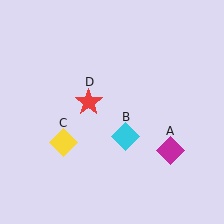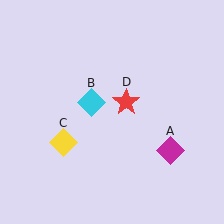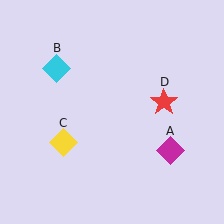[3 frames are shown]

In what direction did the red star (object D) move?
The red star (object D) moved right.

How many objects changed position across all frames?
2 objects changed position: cyan diamond (object B), red star (object D).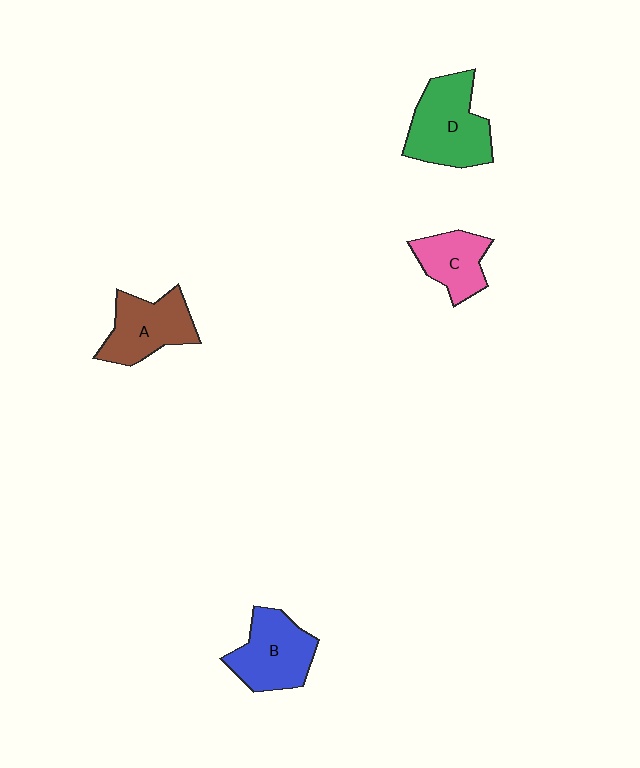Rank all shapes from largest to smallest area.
From largest to smallest: D (green), B (blue), A (brown), C (pink).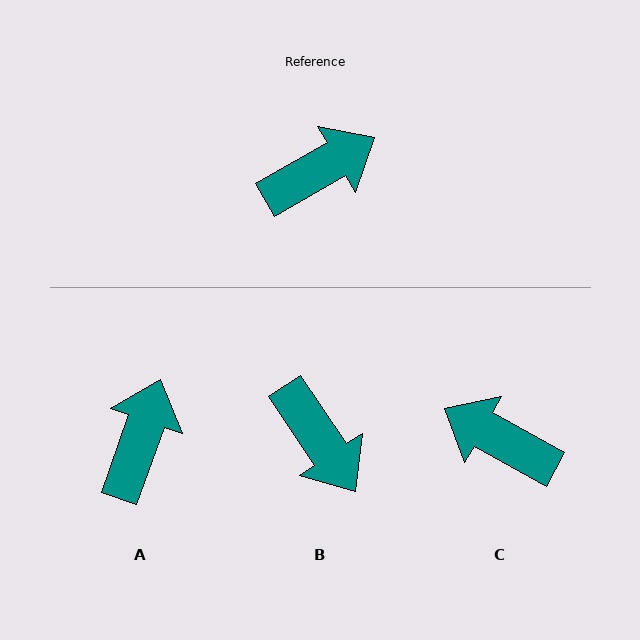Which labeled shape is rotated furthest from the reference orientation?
C, about 121 degrees away.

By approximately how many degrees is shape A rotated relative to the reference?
Approximately 41 degrees counter-clockwise.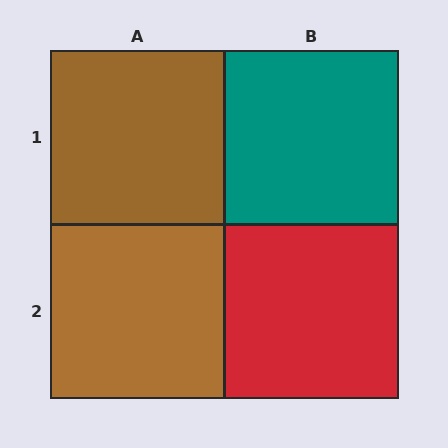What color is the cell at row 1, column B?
Teal.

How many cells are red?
1 cell is red.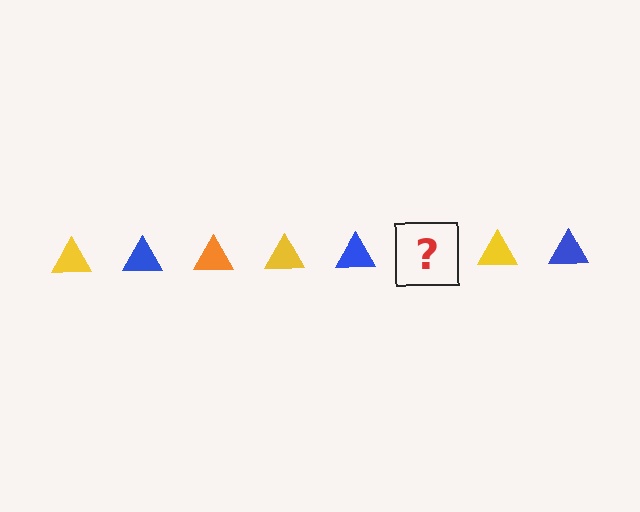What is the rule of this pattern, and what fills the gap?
The rule is that the pattern cycles through yellow, blue, orange triangles. The gap should be filled with an orange triangle.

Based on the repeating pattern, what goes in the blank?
The blank should be an orange triangle.